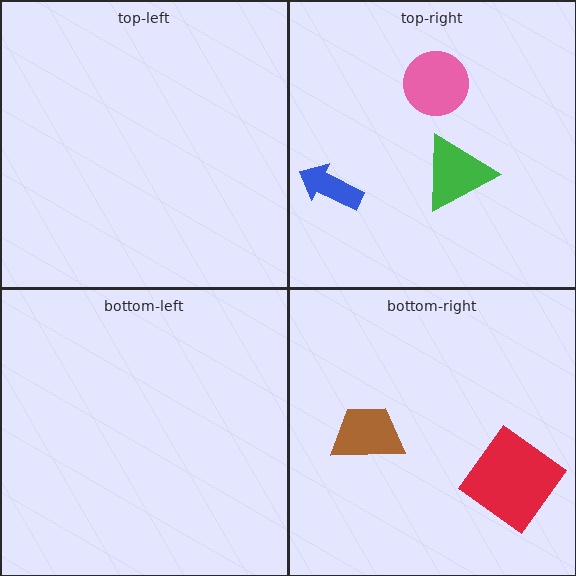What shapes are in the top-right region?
The blue arrow, the pink circle, the green triangle.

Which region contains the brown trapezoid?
The bottom-right region.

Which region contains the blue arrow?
The top-right region.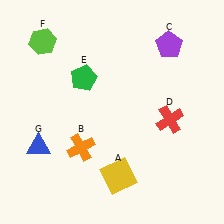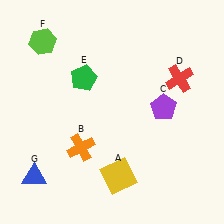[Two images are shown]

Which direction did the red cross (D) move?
The red cross (D) moved up.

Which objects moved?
The objects that moved are: the purple pentagon (C), the red cross (D), the blue triangle (G).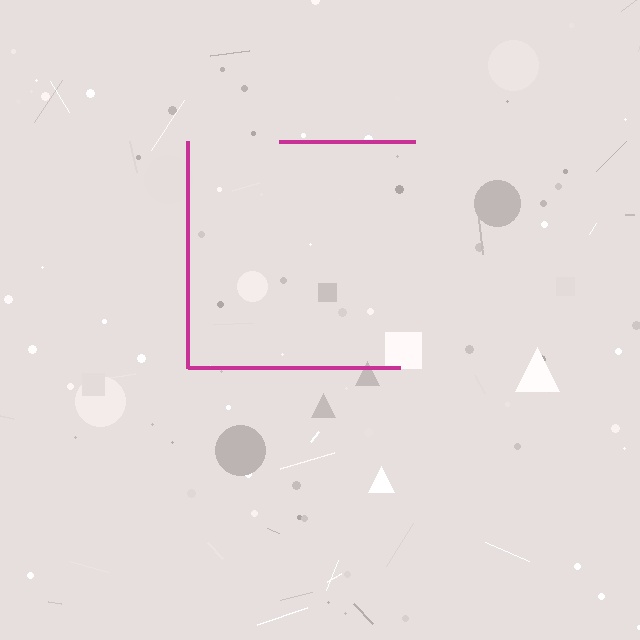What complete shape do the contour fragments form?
The contour fragments form a square.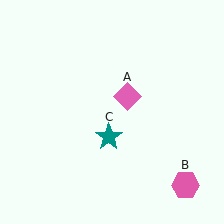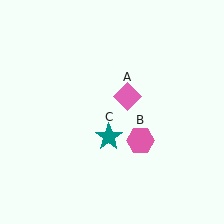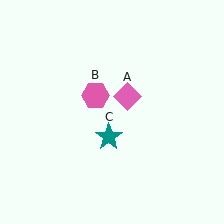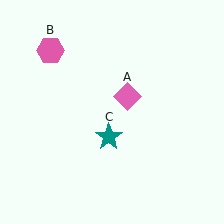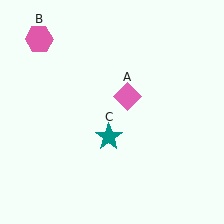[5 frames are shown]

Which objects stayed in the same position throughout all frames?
Pink diamond (object A) and teal star (object C) remained stationary.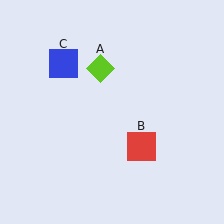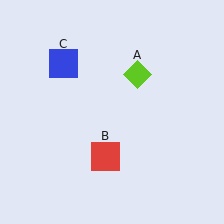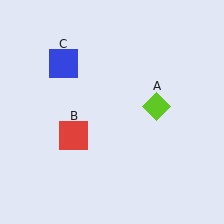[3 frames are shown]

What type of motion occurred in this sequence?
The lime diamond (object A), red square (object B) rotated clockwise around the center of the scene.